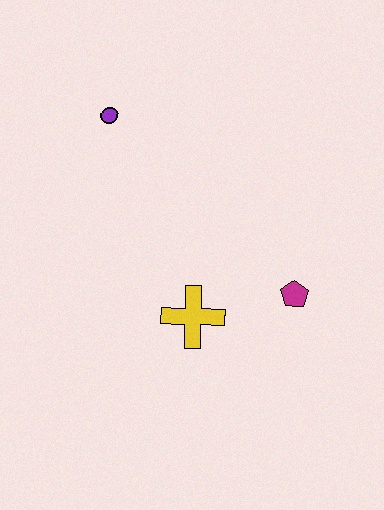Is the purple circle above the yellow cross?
Yes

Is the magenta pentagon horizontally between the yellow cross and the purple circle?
No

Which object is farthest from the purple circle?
The magenta pentagon is farthest from the purple circle.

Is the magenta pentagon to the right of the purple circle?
Yes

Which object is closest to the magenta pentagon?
The yellow cross is closest to the magenta pentagon.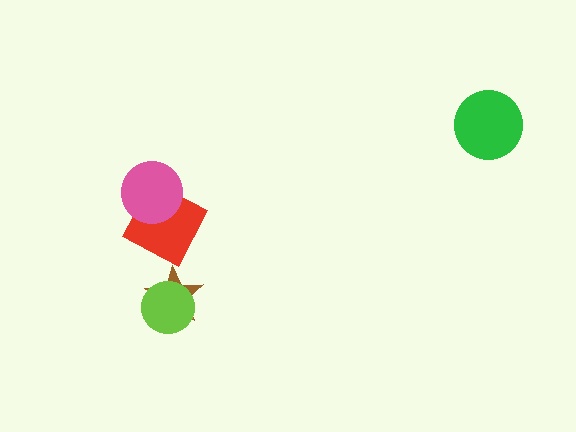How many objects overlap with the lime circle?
1 object overlaps with the lime circle.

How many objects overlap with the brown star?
1 object overlaps with the brown star.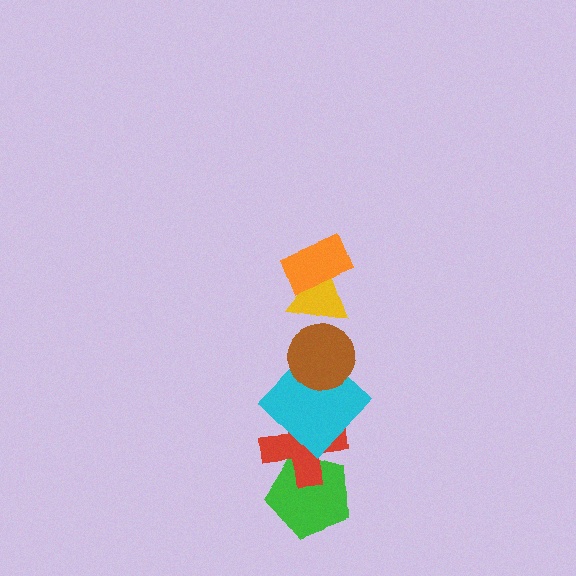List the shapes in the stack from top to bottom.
From top to bottom: the orange rectangle, the yellow triangle, the brown circle, the cyan diamond, the red cross, the green pentagon.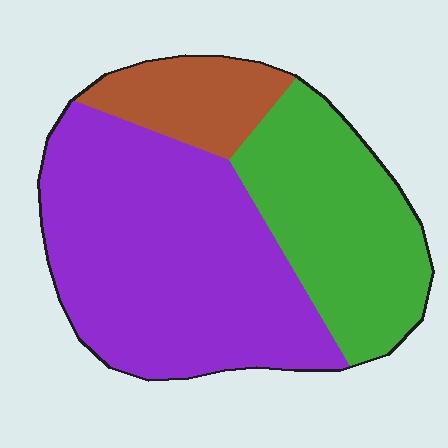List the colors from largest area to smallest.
From largest to smallest: purple, green, brown.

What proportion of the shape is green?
Green takes up about one third (1/3) of the shape.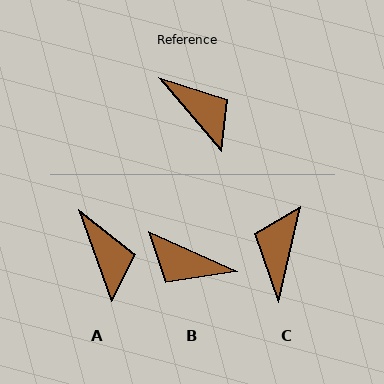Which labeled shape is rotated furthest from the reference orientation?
B, about 155 degrees away.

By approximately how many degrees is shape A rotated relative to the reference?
Approximately 21 degrees clockwise.